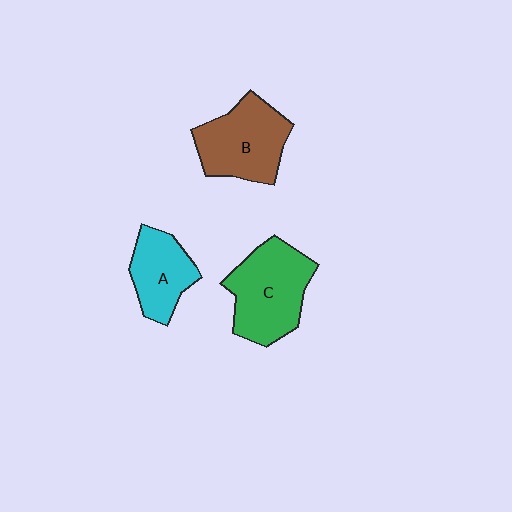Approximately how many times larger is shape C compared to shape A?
Approximately 1.5 times.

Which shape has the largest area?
Shape C (green).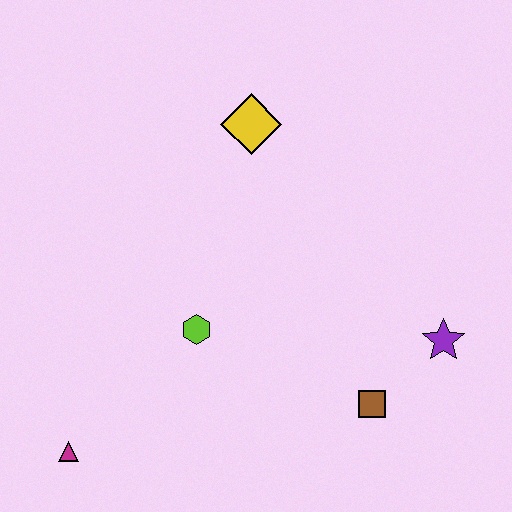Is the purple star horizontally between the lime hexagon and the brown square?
No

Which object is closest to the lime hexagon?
The magenta triangle is closest to the lime hexagon.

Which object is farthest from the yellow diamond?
The magenta triangle is farthest from the yellow diamond.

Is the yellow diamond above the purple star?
Yes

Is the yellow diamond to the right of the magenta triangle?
Yes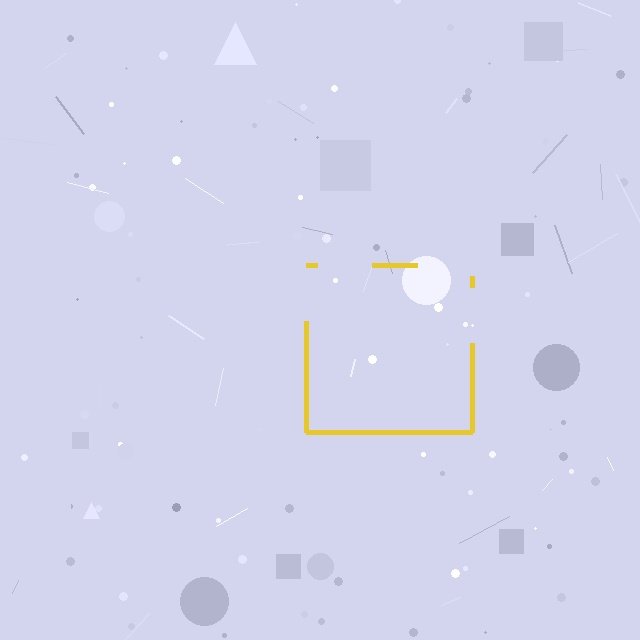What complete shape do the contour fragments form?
The contour fragments form a square.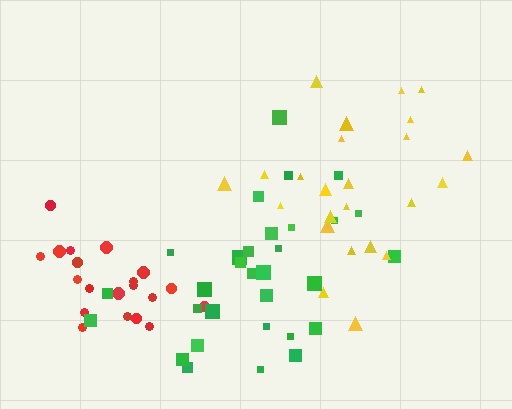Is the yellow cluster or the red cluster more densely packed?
Red.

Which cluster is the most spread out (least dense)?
Yellow.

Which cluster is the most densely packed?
Red.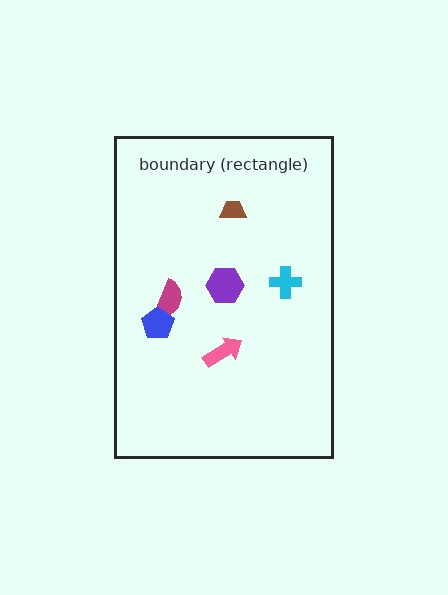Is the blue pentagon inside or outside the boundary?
Inside.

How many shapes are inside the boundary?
6 inside, 0 outside.